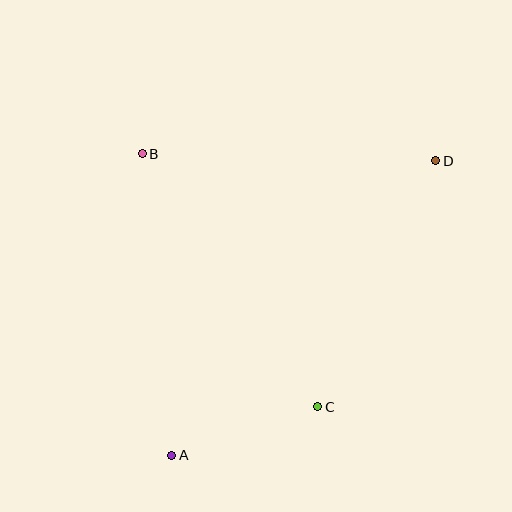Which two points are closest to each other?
Points A and C are closest to each other.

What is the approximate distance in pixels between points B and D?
The distance between B and D is approximately 293 pixels.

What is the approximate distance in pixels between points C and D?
The distance between C and D is approximately 273 pixels.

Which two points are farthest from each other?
Points A and D are farthest from each other.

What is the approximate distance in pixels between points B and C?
The distance between B and C is approximately 308 pixels.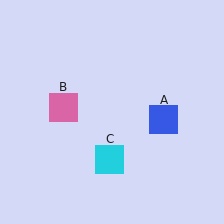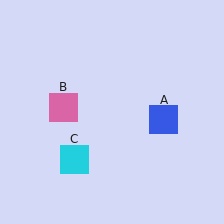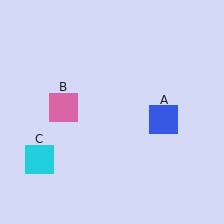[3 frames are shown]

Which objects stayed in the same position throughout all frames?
Blue square (object A) and pink square (object B) remained stationary.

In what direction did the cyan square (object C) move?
The cyan square (object C) moved left.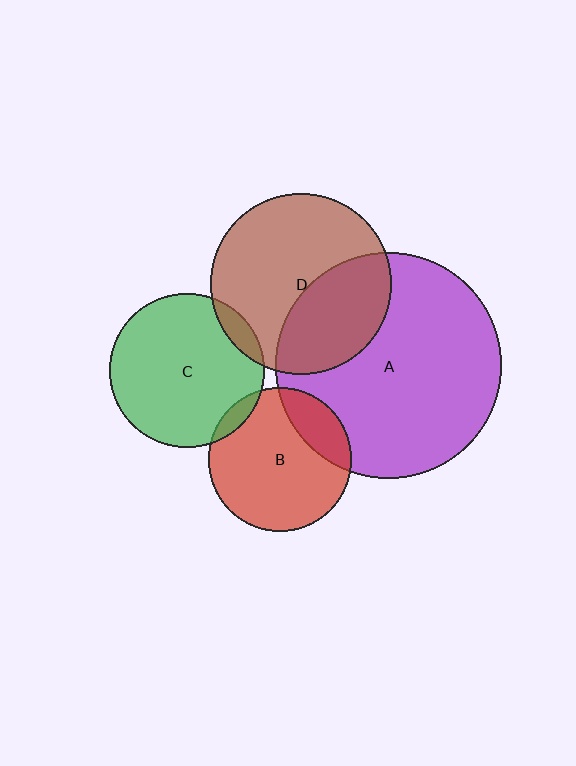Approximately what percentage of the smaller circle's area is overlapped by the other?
Approximately 35%.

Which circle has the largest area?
Circle A (purple).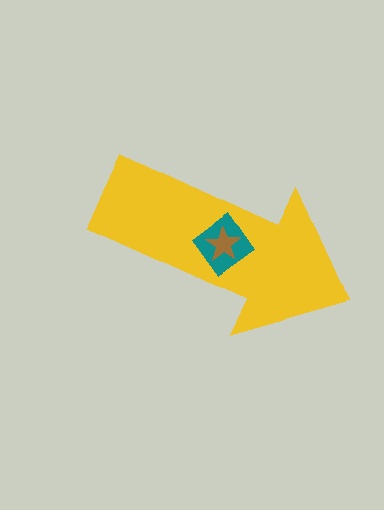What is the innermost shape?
The brown star.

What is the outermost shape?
The yellow arrow.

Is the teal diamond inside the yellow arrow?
Yes.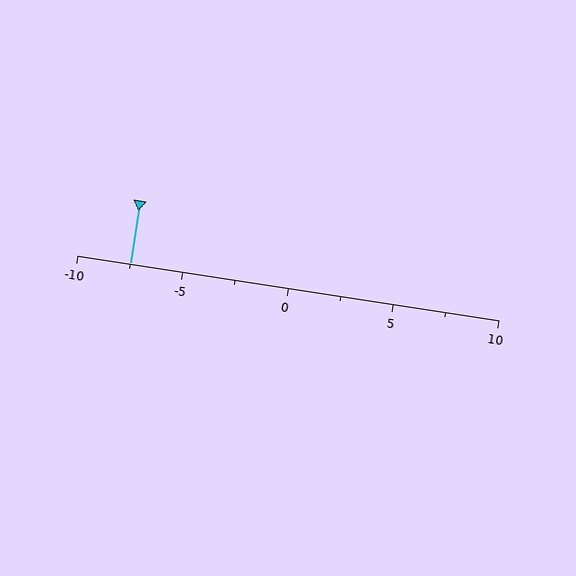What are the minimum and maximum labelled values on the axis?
The axis runs from -10 to 10.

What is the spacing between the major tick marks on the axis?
The major ticks are spaced 5 apart.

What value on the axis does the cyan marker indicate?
The marker indicates approximately -7.5.